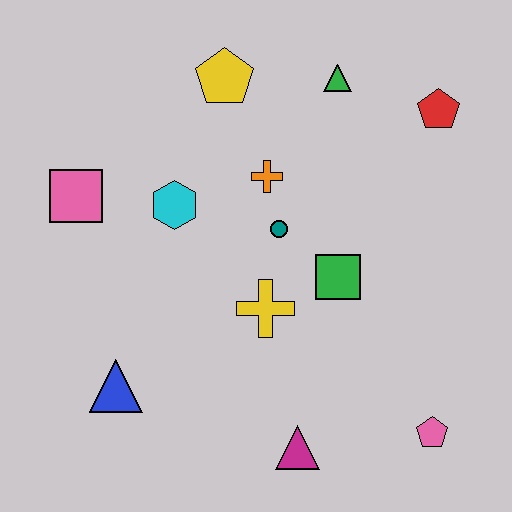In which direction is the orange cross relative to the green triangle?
The orange cross is below the green triangle.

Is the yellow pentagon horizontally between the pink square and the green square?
Yes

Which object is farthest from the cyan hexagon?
The pink pentagon is farthest from the cyan hexagon.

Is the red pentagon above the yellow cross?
Yes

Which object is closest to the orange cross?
The teal circle is closest to the orange cross.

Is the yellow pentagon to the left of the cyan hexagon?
No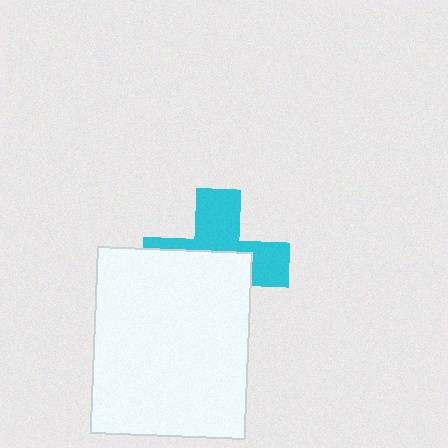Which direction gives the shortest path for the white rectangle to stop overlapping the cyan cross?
Moving down gives the shortest separation.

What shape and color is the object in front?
The object in front is a white rectangle.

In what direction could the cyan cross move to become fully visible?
The cyan cross could move up. That would shift it out from behind the white rectangle entirely.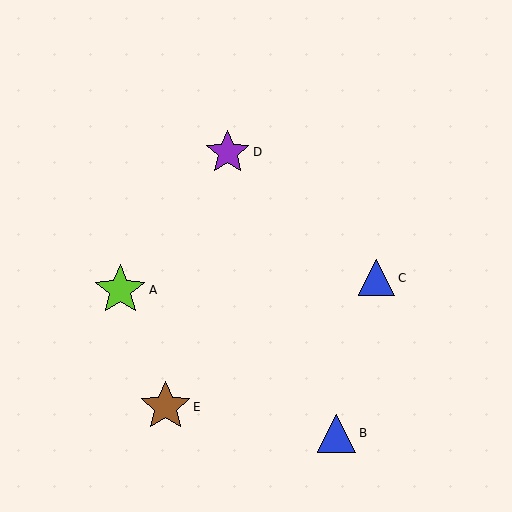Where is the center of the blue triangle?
The center of the blue triangle is at (377, 278).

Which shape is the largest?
The lime star (labeled A) is the largest.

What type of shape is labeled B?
Shape B is a blue triangle.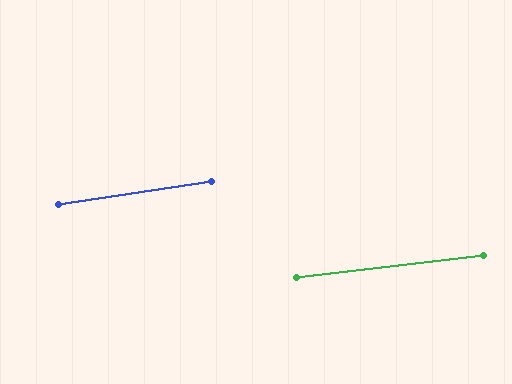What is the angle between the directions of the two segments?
Approximately 2 degrees.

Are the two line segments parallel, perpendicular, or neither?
Parallel — their directions differ by only 2.0°.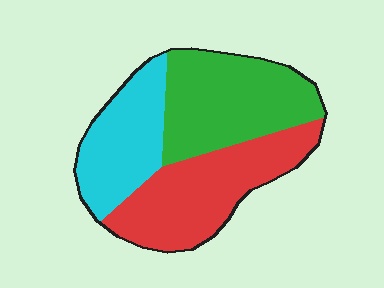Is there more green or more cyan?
Green.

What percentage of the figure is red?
Red covers around 35% of the figure.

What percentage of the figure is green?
Green covers roughly 35% of the figure.